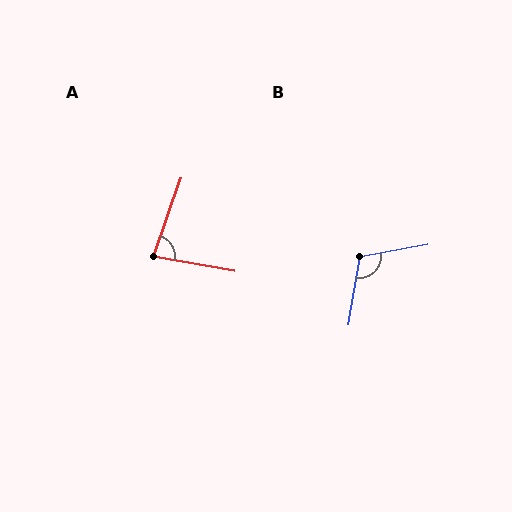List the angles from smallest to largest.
A (80°), B (110°).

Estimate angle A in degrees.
Approximately 80 degrees.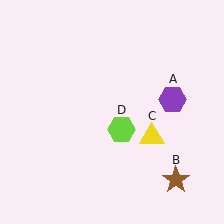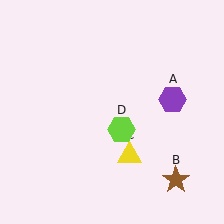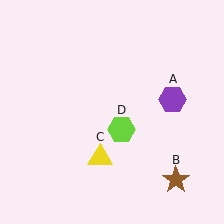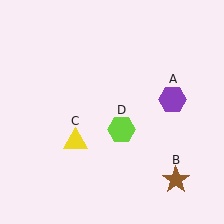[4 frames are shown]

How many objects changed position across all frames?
1 object changed position: yellow triangle (object C).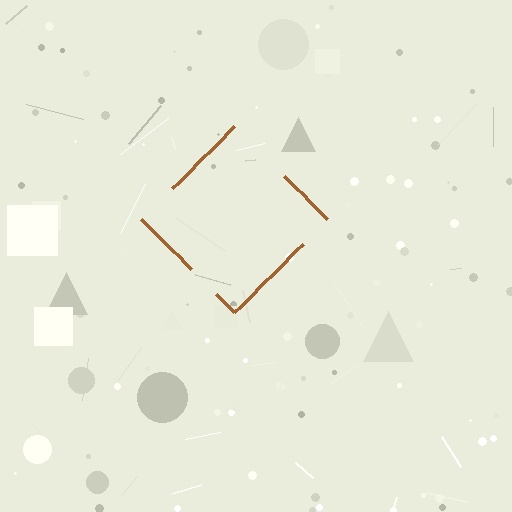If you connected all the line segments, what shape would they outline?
They would outline a diamond.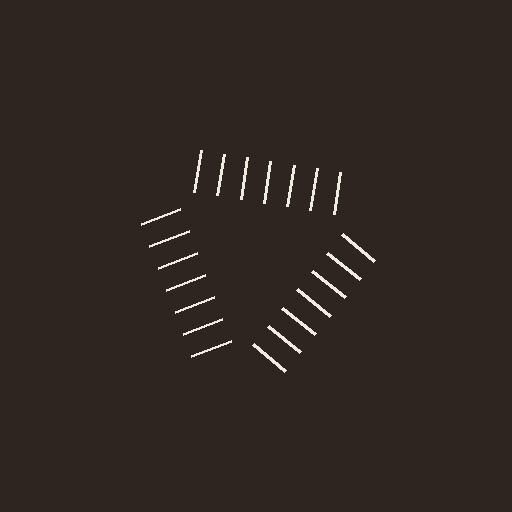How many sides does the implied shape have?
3 sides — the line-ends trace a triangle.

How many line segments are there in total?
21 — 7 along each of the 3 edges.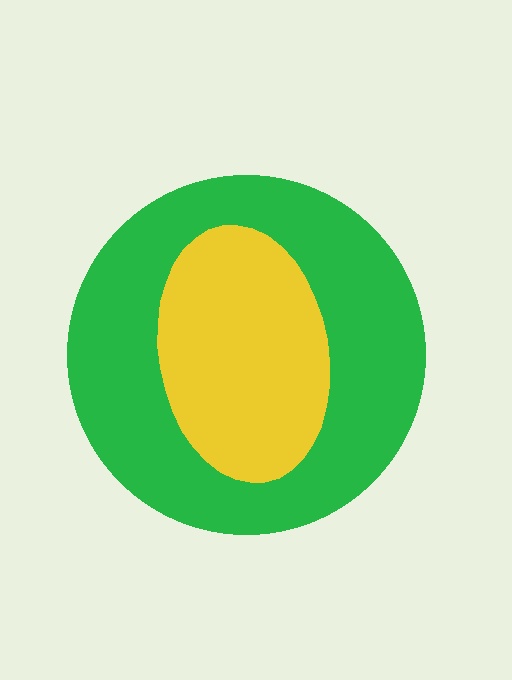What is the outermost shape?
The green circle.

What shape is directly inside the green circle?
The yellow ellipse.